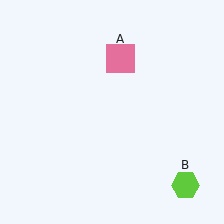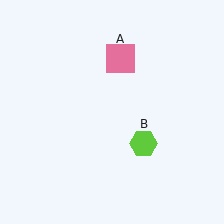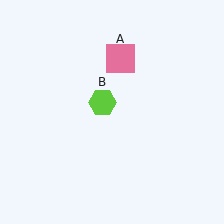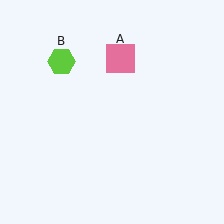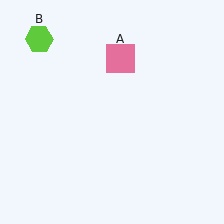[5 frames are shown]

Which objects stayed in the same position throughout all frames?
Pink square (object A) remained stationary.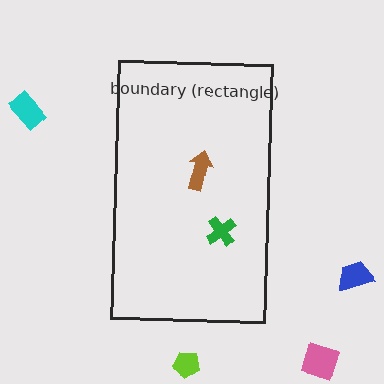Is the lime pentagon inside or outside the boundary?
Outside.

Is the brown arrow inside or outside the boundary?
Inside.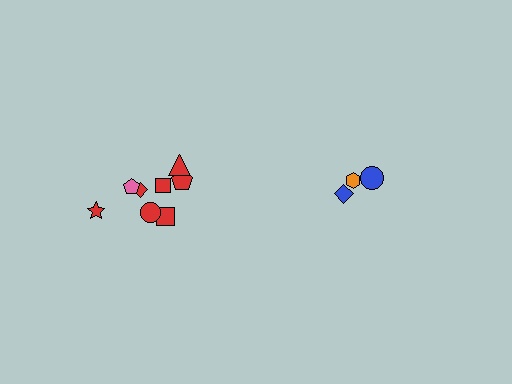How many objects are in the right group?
There are 3 objects.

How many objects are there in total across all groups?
There are 11 objects.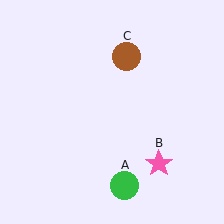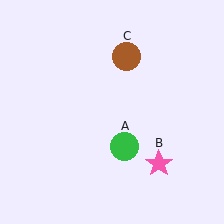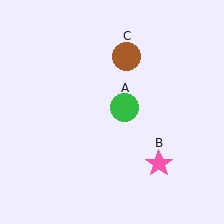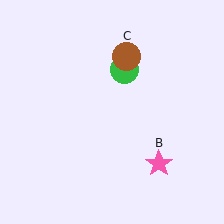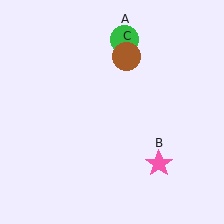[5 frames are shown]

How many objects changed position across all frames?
1 object changed position: green circle (object A).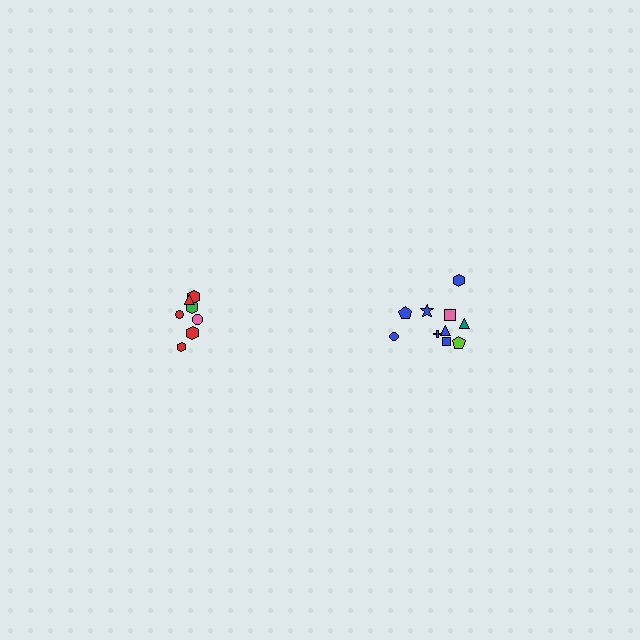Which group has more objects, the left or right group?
The right group.